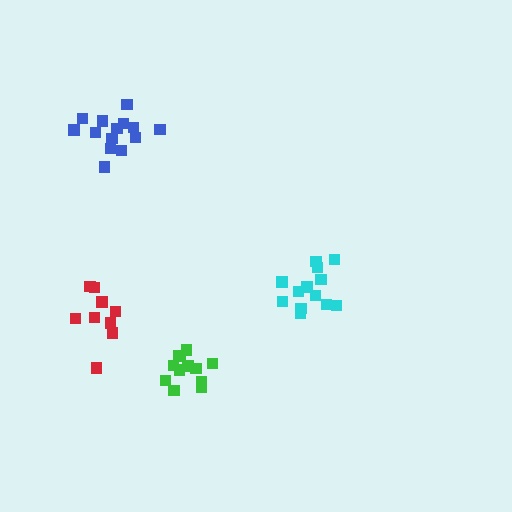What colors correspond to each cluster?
The clusters are colored: blue, green, cyan, red.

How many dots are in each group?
Group 1: 14 dots, Group 2: 12 dots, Group 3: 13 dots, Group 4: 9 dots (48 total).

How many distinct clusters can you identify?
There are 4 distinct clusters.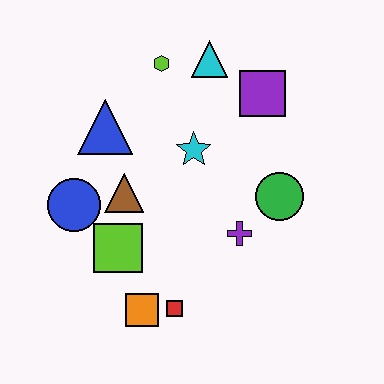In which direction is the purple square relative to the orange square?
The purple square is above the orange square.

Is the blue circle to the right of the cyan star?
No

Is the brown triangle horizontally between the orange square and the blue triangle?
Yes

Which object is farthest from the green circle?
The blue circle is farthest from the green circle.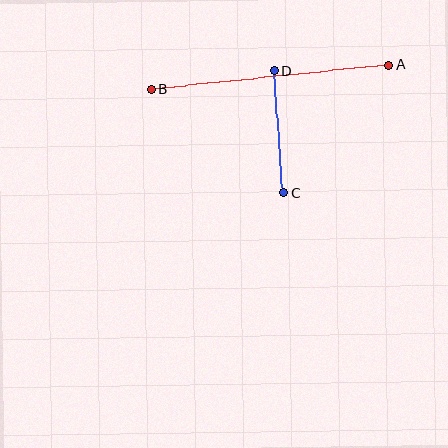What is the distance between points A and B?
The distance is approximately 239 pixels.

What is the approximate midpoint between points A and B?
The midpoint is at approximately (270, 77) pixels.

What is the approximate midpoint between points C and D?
The midpoint is at approximately (279, 132) pixels.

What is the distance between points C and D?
The distance is approximately 122 pixels.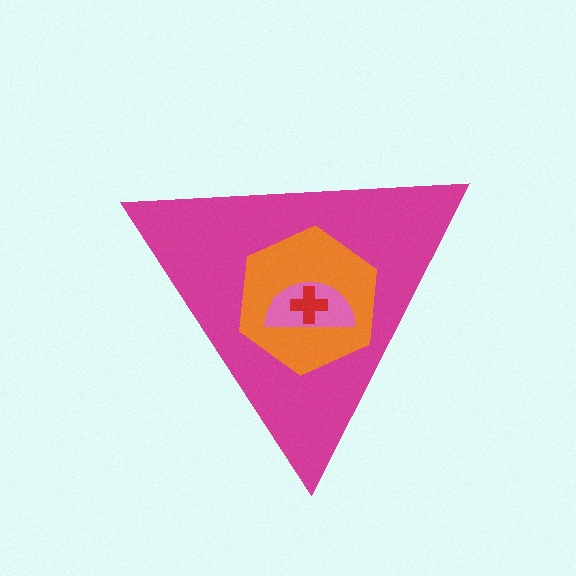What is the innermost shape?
The red cross.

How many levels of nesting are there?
4.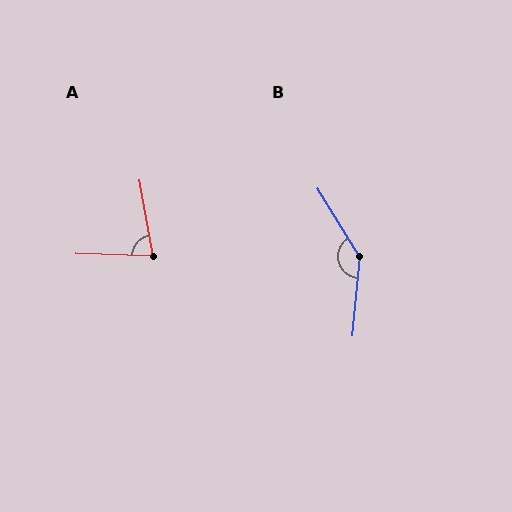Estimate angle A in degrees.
Approximately 78 degrees.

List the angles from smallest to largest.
A (78°), B (143°).